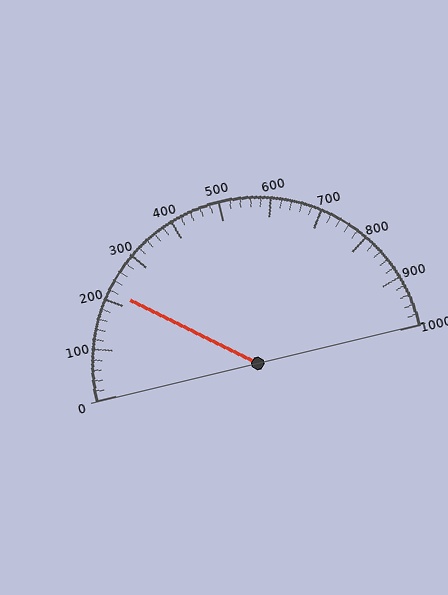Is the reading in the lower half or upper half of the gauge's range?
The reading is in the lower half of the range (0 to 1000).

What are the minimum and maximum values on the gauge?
The gauge ranges from 0 to 1000.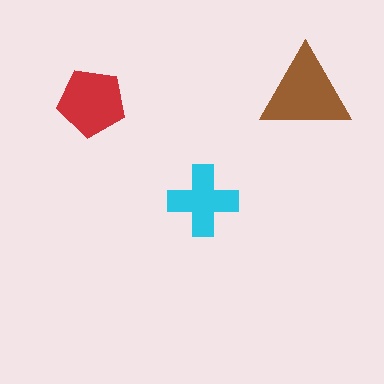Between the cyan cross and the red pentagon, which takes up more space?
The red pentagon.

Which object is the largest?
The brown triangle.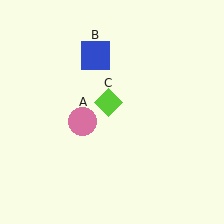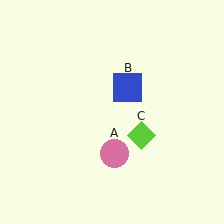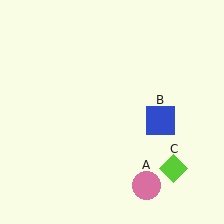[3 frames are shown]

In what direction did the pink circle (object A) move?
The pink circle (object A) moved down and to the right.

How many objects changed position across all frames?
3 objects changed position: pink circle (object A), blue square (object B), lime diamond (object C).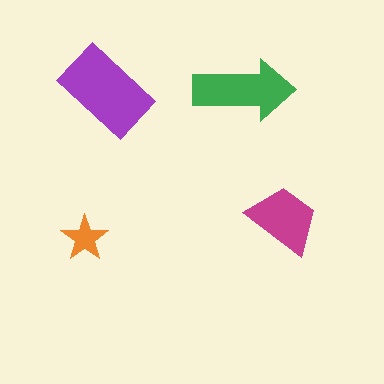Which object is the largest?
The purple rectangle.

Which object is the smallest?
The orange star.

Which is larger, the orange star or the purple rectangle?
The purple rectangle.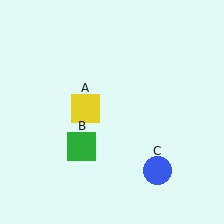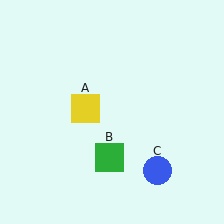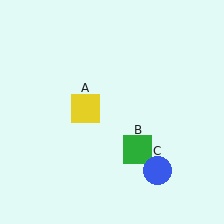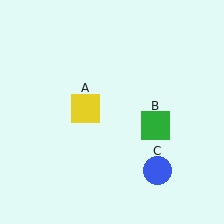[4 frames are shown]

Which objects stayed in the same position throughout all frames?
Yellow square (object A) and blue circle (object C) remained stationary.